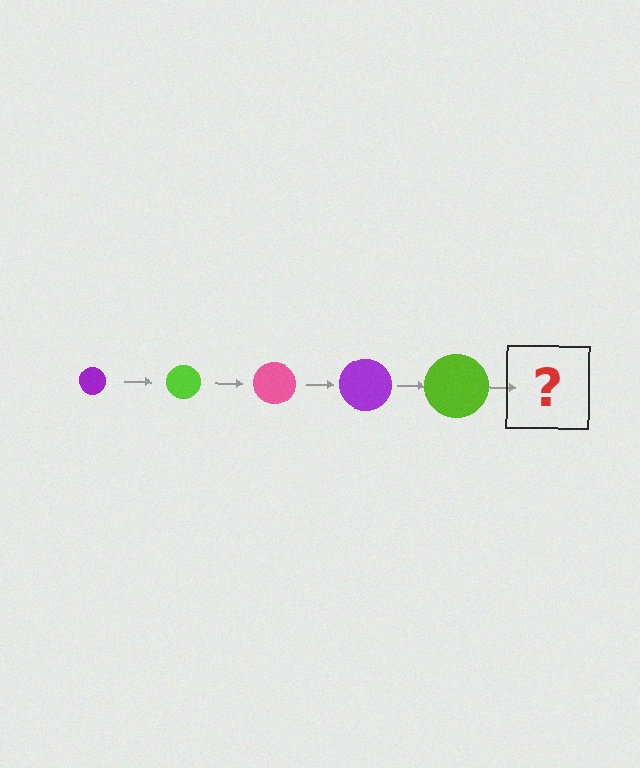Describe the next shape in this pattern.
It should be a pink circle, larger than the previous one.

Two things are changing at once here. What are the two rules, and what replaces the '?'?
The two rules are that the circle grows larger each step and the color cycles through purple, lime, and pink. The '?' should be a pink circle, larger than the previous one.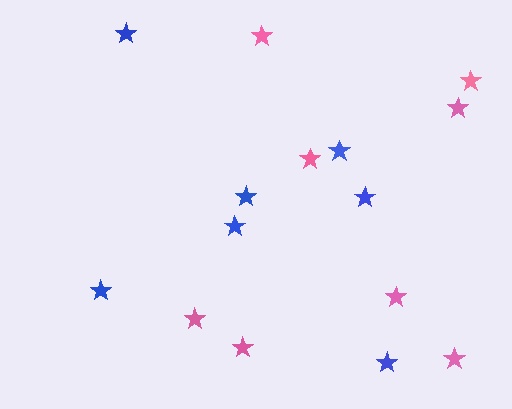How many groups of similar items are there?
There are 2 groups: one group of pink stars (8) and one group of blue stars (7).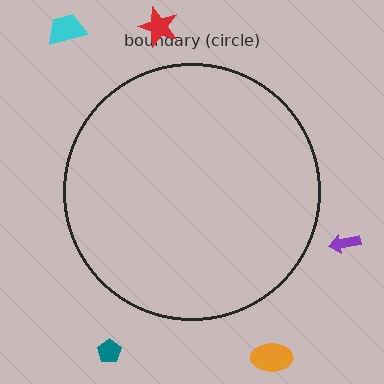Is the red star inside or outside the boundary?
Outside.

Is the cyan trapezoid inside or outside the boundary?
Outside.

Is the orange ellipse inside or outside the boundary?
Outside.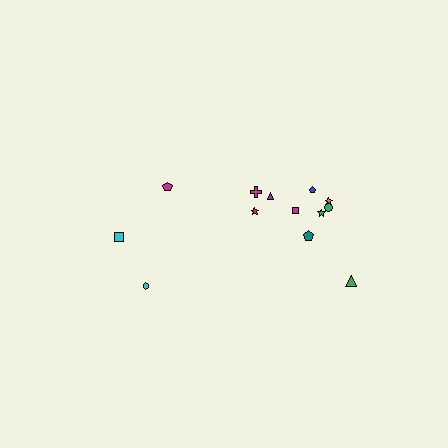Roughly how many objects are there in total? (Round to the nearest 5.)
Roughly 15 objects in total.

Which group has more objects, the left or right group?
The right group.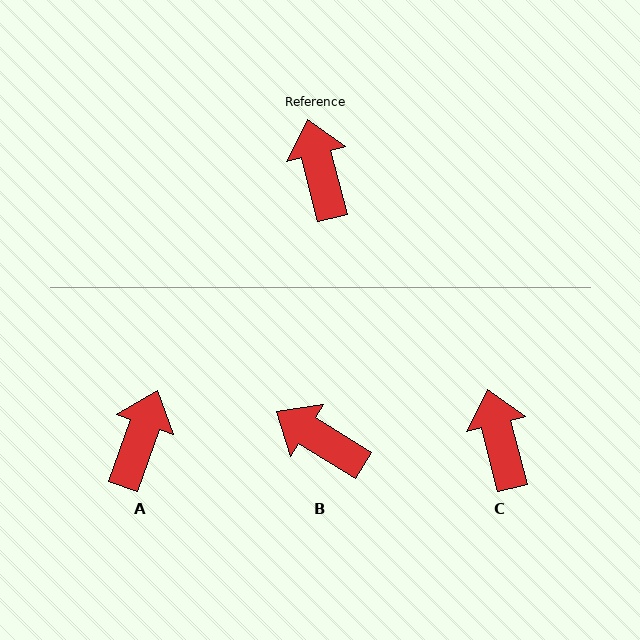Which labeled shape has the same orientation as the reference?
C.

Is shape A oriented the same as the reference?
No, it is off by about 34 degrees.